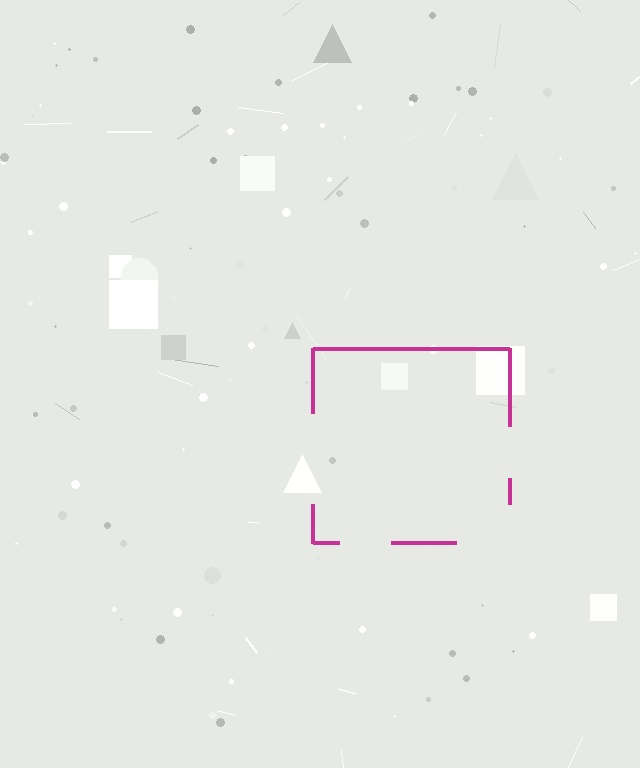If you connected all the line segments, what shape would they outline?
They would outline a square.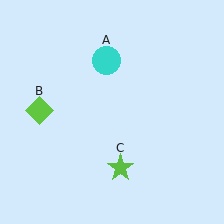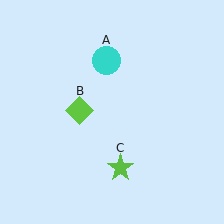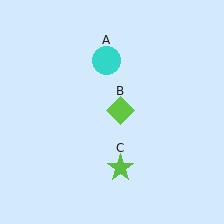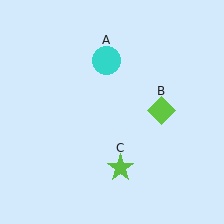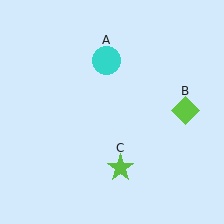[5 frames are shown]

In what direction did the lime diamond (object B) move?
The lime diamond (object B) moved right.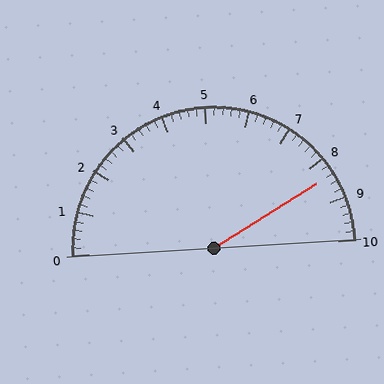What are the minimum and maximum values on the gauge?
The gauge ranges from 0 to 10.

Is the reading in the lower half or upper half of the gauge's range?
The reading is in the upper half of the range (0 to 10).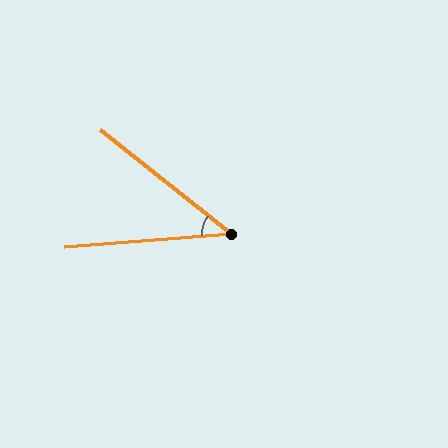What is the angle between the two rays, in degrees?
Approximately 43 degrees.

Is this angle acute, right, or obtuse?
It is acute.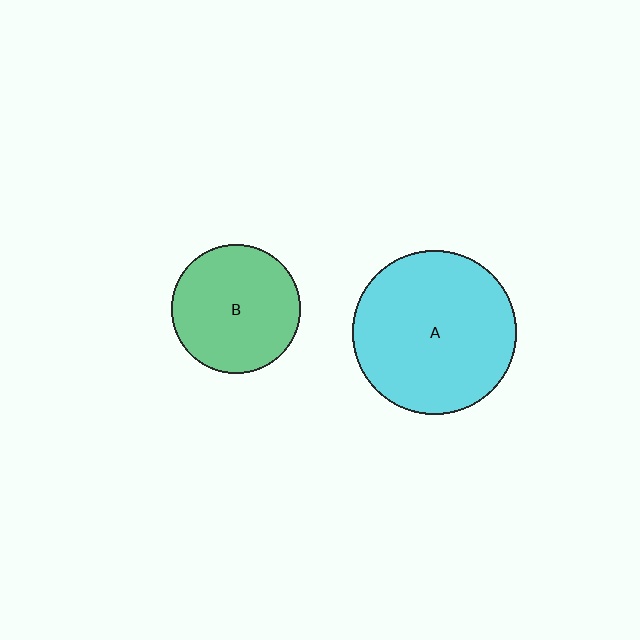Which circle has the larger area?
Circle A (cyan).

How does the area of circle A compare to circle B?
Approximately 1.6 times.